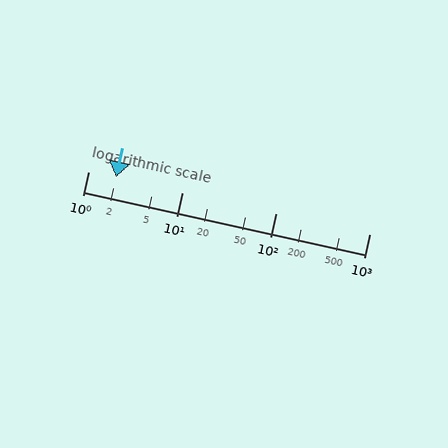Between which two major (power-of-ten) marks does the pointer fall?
The pointer is between 1 and 10.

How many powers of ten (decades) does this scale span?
The scale spans 3 decades, from 1 to 1000.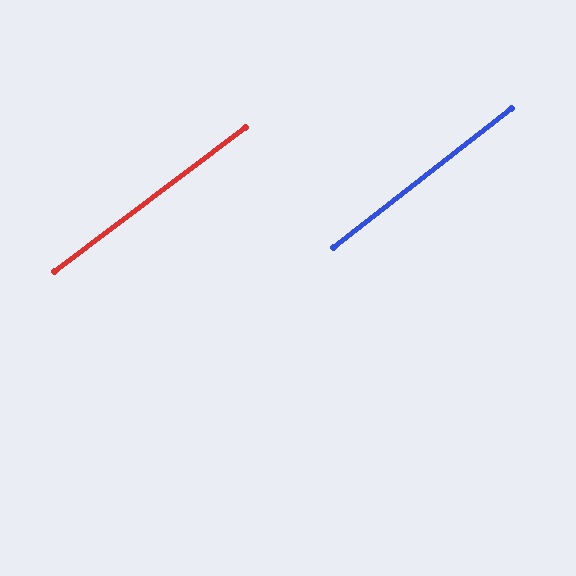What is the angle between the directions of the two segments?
Approximately 1 degree.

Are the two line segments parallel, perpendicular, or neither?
Parallel — their directions differ by only 1.0°.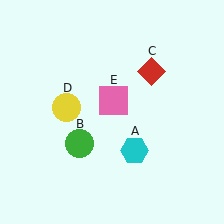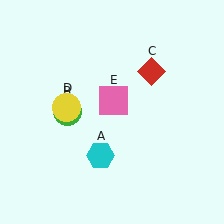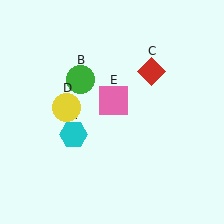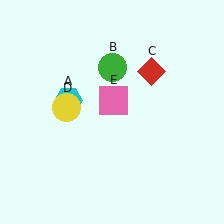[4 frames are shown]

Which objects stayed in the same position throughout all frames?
Red diamond (object C) and yellow circle (object D) and pink square (object E) remained stationary.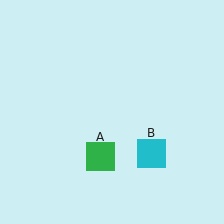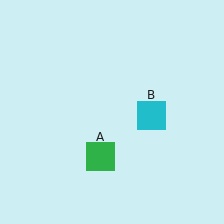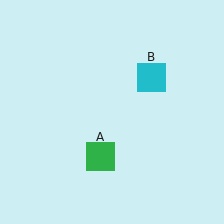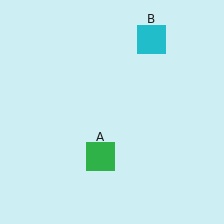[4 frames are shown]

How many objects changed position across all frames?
1 object changed position: cyan square (object B).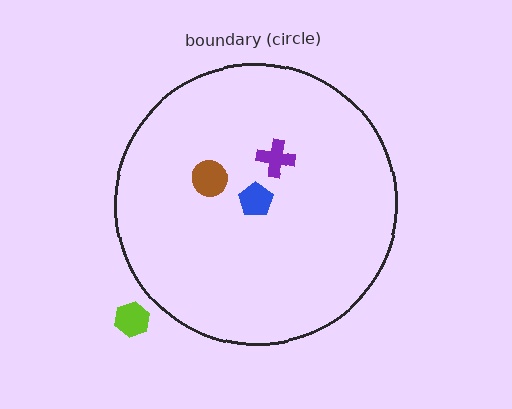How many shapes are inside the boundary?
3 inside, 1 outside.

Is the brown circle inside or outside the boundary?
Inside.